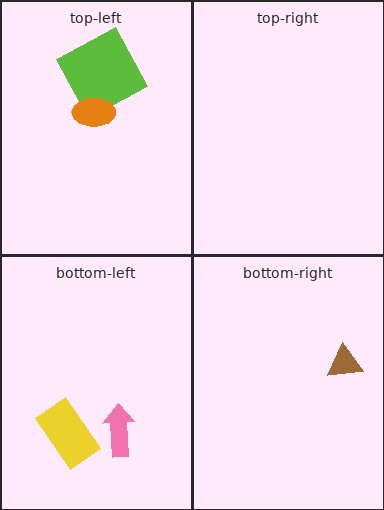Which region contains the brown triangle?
The bottom-right region.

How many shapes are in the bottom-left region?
2.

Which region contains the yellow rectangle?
The bottom-left region.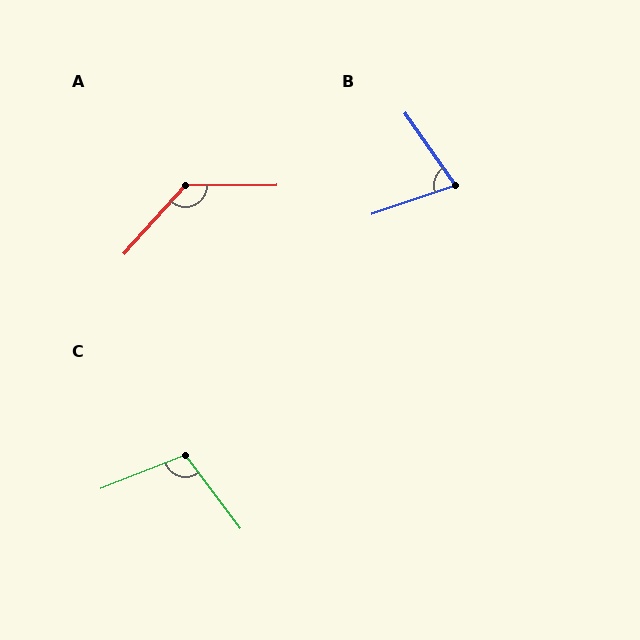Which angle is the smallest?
B, at approximately 74 degrees.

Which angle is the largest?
A, at approximately 132 degrees.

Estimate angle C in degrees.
Approximately 105 degrees.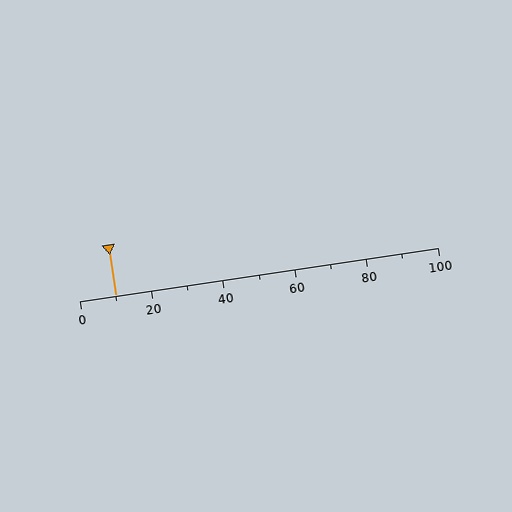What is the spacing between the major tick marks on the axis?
The major ticks are spaced 20 apart.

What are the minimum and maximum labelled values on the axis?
The axis runs from 0 to 100.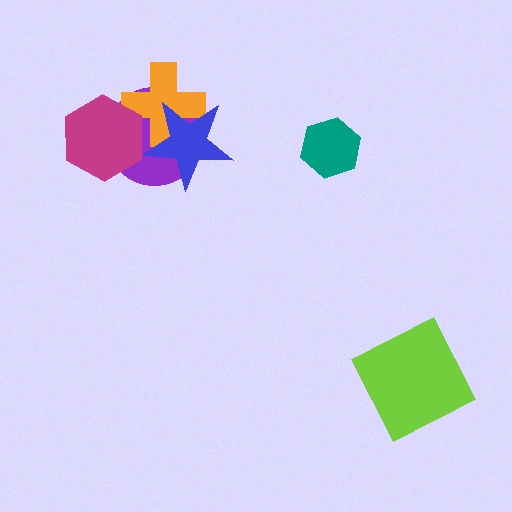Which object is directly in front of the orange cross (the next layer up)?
The blue star is directly in front of the orange cross.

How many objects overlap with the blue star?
2 objects overlap with the blue star.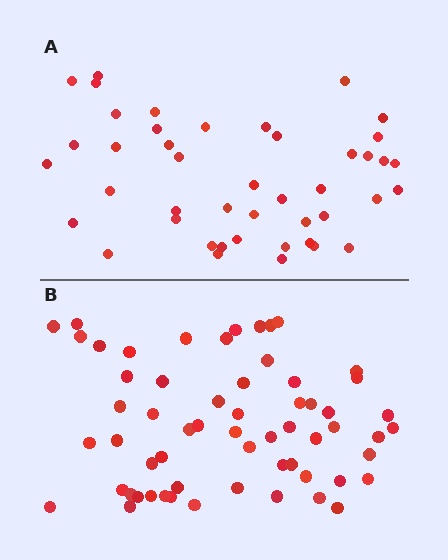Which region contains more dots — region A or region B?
Region B (the bottom region) has more dots.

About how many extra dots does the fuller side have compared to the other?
Region B has approximately 15 more dots than region A.